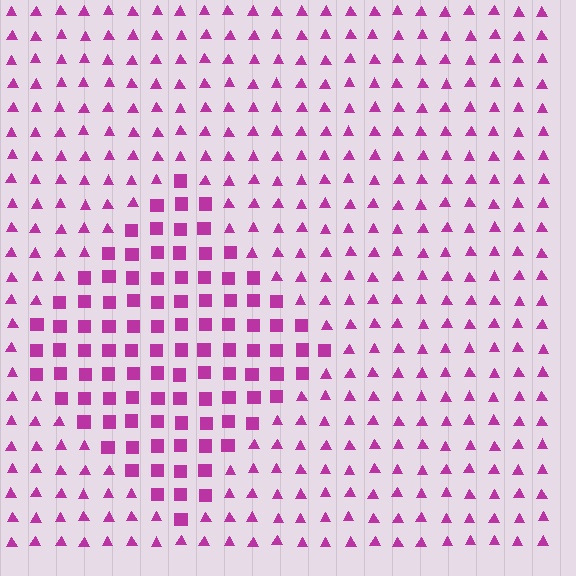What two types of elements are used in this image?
The image uses squares inside the diamond region and triangles outside it.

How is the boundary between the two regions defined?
The boundary is defined by a change in element shape: squares inside vs. triangles outside. All elements share the same color and spacing.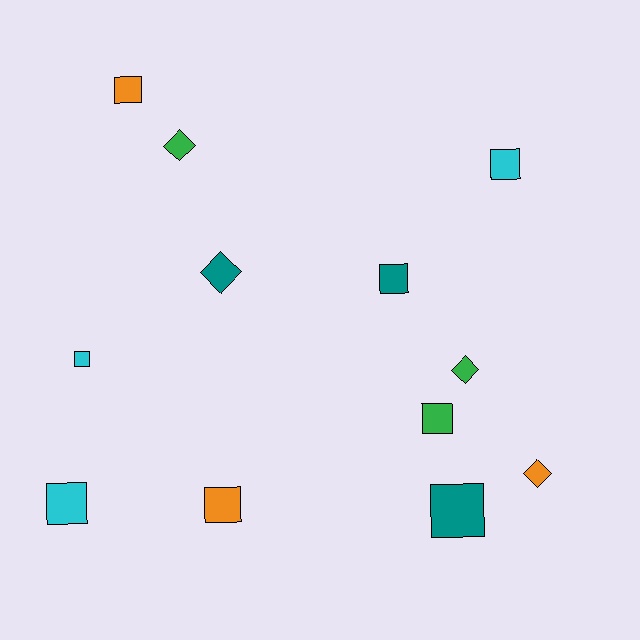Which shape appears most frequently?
Square, with 8 objects.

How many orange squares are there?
There are 2 orange squares.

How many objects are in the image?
There are 12 objects.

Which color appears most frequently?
Orange, with 3 objects.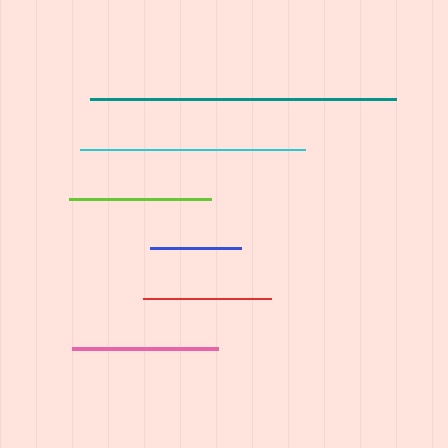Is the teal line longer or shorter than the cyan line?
The teal line is longer than the cyan line.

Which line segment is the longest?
The teal line is the longest at approximately 306 pixels.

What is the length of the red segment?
The red segment is approximately 128 pixels long.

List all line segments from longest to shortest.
From longest to shortest: teal, cyan, pink, lime, red, blue.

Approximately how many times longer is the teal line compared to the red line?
The teal line is approximately 2.4 times the length of the red line.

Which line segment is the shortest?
The blue line is the shortest at approximately 91 pixels.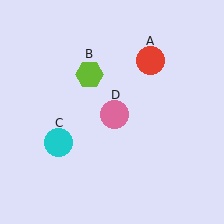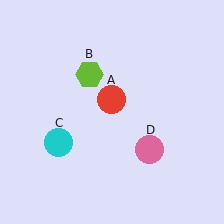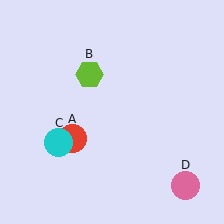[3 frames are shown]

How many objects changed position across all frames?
2 objects changed position: red circle (object A), pink circle (object D).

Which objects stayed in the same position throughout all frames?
Lime hexagon (object B) and cyan circle (object C) remained stationary.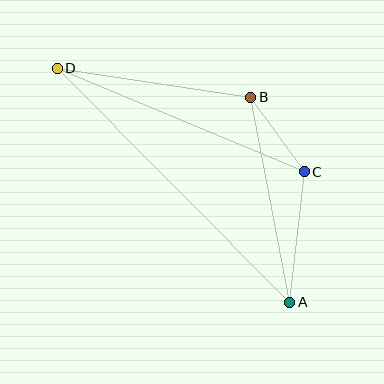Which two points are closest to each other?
Points B and C are closest to each other.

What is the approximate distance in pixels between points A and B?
The distance between A and B is approximately 209 pixels.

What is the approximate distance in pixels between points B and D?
The distance between B and D is approximately 196 pixels.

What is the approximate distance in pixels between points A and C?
The distance between A and C is approximately 131 pixels.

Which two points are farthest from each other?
Points A and D are farthest from each other.